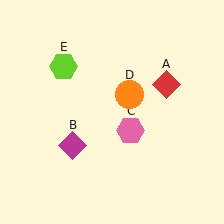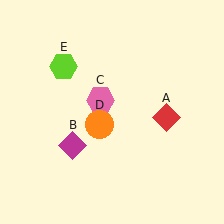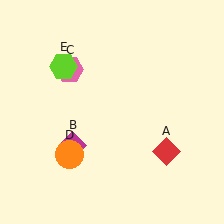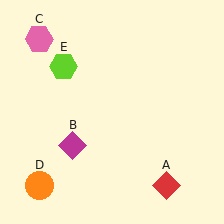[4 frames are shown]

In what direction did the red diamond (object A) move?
The red diamond (object A) moved down.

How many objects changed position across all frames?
3 objects changed position: red diamond (object A), pink hexagon (object C), orange circle (object D).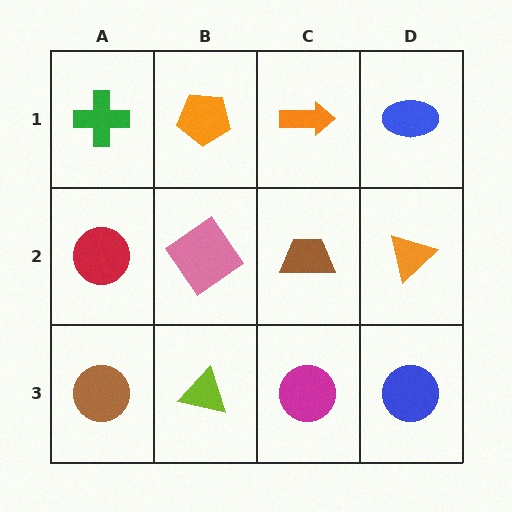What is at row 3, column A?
A brown circle.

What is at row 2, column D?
An orange triangle.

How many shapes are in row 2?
4 shapes.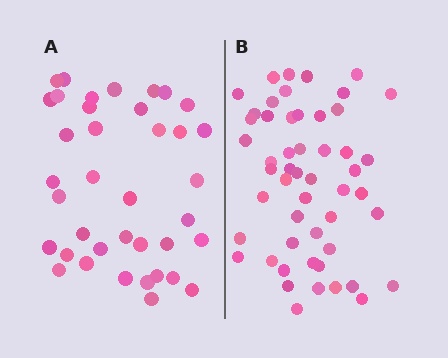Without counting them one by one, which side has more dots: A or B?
Region B (the right region) has more dots.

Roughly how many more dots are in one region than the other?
Region B has approximately 15 more dots than region A.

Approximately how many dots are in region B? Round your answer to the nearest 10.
About 50 dots. (The exact count is 52, which rounds to 50.)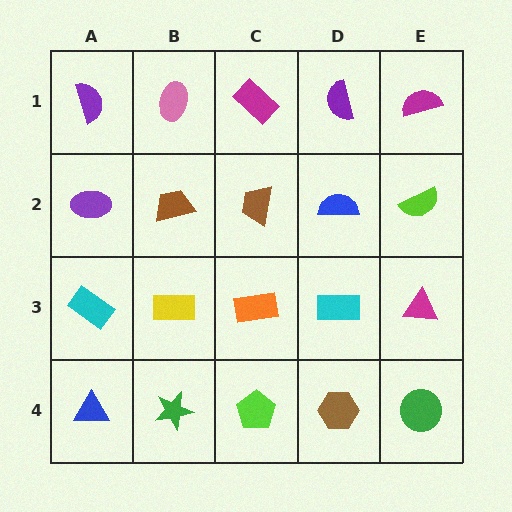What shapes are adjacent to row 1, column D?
A blue semicircle (row 2, column D), a magenta rectangle (row 1, column C), a magenta semicircle (row 1, column E).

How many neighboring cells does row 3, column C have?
4.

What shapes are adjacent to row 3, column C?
A brown trapezoid (row 2, column C), a lime pentagon (row 4, column C), a yellow rectangle (row 3, column B), a cyan rectangle (row 3, column D).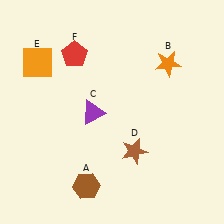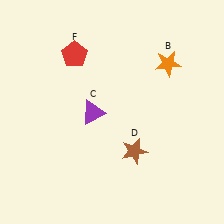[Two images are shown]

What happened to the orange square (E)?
The orange square (E) was removed in Image 2. It was in the top-left area of Image 1.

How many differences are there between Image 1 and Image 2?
There are 2 differences between the two images.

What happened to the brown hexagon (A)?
The brown hexagon (A) was removed in Image 2. It was in the bottom-left area of Image 1.